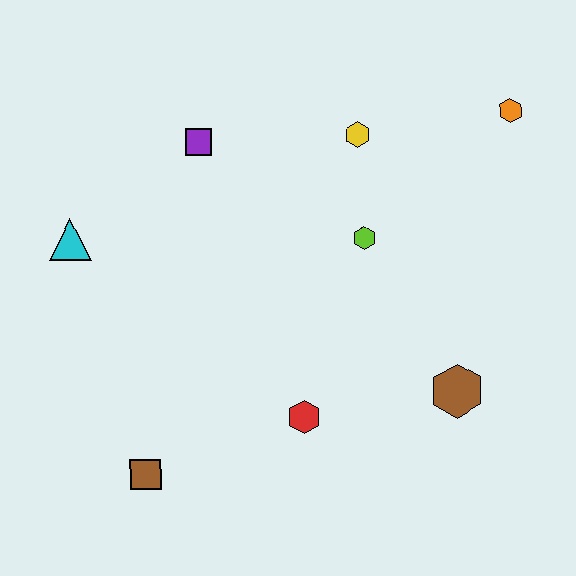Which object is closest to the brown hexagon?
The red hexagon is closest to the brown hexagon.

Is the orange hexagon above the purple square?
Yes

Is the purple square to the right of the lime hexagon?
No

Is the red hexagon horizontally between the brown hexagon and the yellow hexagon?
No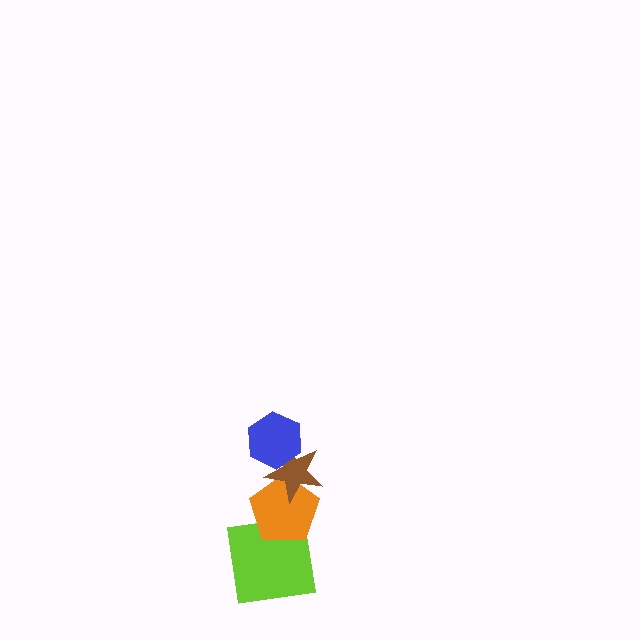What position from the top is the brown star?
The brown star is 2nd from the top.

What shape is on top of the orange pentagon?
The brown star is on top of the orange pentagon.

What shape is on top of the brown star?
The blue hexagon is on top of the brown star.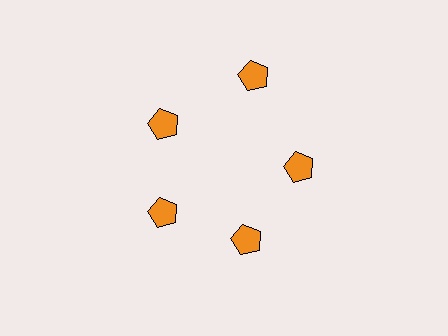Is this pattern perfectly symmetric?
No. The 5 orange pentagons are arranged in a ring, but one element near the 1 o'clock position is pushed outward from the center, breaking the 5-fold rotational symmetry.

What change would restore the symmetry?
The symmetry would be restored by moving it inward, back onto the ring so that all 5 pentagons sit at equal angles and equal distance from the center.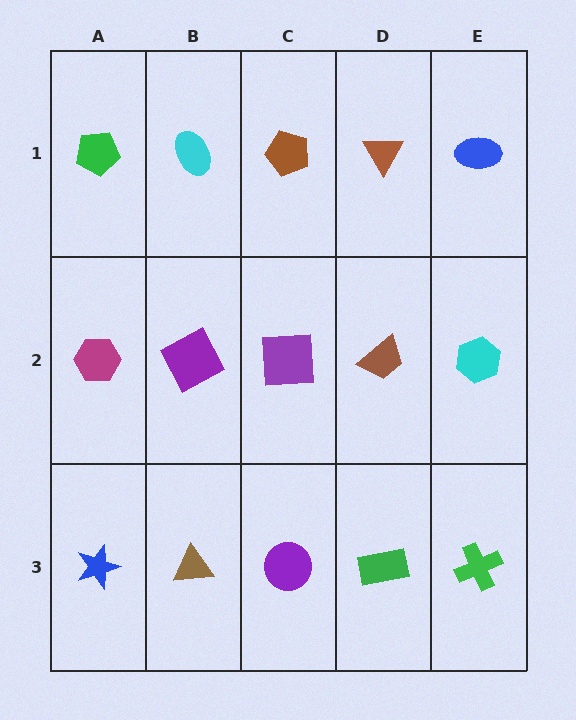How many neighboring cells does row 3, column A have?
2.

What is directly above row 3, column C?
A purple square.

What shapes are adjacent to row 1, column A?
A magenta hexagon (row 2, column A), a cyan ellipse (row 1, column B).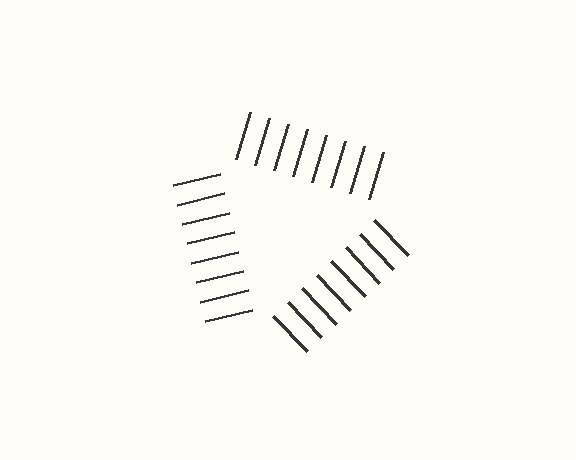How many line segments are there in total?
24 — 8 along each of the 3 edges.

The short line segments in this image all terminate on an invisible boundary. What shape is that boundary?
An illusory triangle — the line segments terminate on its edges but no continuous stroke is drawn.